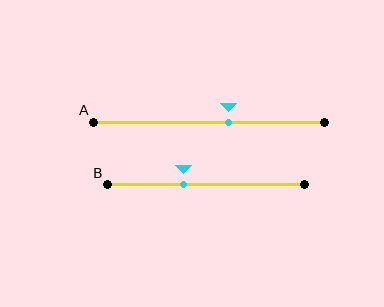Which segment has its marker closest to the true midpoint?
Segment A has its marker closest to the true midpoint.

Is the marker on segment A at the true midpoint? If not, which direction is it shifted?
No, the marker on segment A is shifted to the right by about 9% of the segment length.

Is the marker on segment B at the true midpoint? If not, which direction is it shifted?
No, the marker on segment B is shifted to the left by about 11% of the segment length.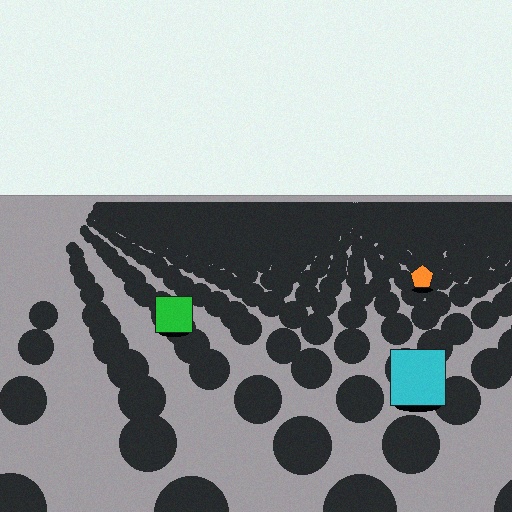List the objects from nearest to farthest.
From nearest to farthest: the cyan square, the green square, the orange pentagon.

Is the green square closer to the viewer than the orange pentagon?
Yes. The green square is closer — you can tell from the texture gradient: the ground texture is coarser near it.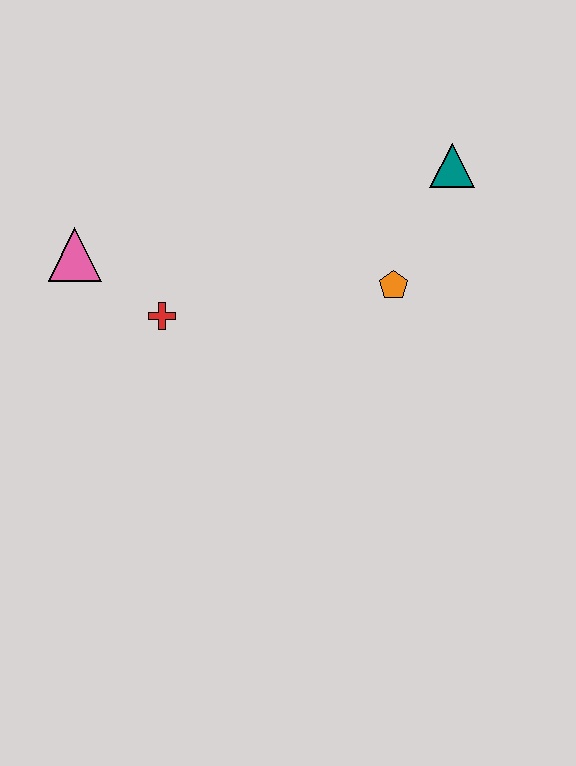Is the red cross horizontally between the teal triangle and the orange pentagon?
No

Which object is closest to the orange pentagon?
The teal triangle is closest to the orange pentagon.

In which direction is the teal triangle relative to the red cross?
The teal triangle is to the right of the red cross.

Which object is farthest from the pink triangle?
The teal triangle is farthest from the pink triangle.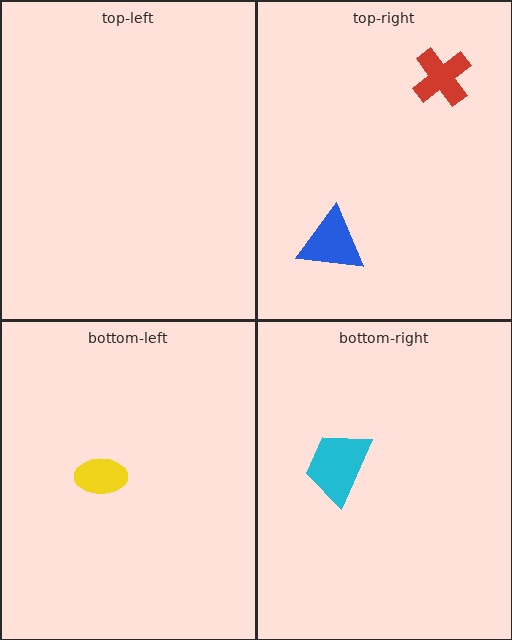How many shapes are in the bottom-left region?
1.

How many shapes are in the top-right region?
2.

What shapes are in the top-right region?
The red cross, the blue triangle.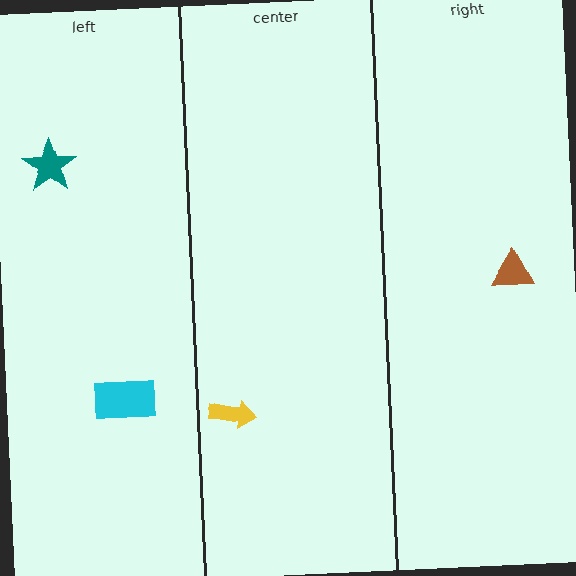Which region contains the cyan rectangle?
The left region.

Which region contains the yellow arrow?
The center region.